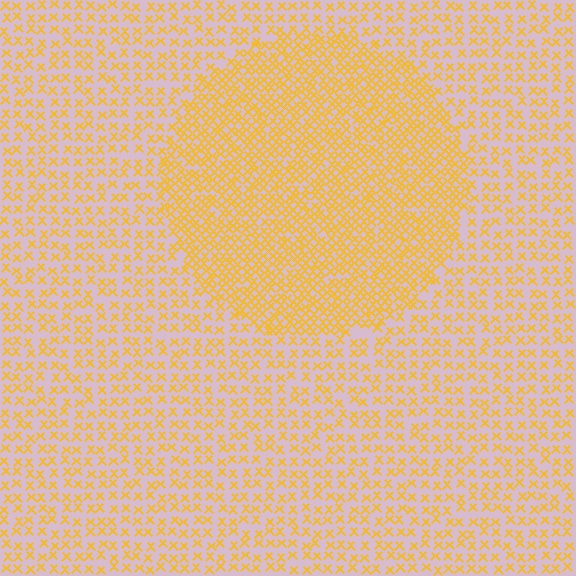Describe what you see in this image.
The image contains small yellow elements arranged at two different densities. A circle-shaped region is visible where the elements are more densely packed than the surrounding area.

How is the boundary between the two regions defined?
The boundary is defined by a change in element density (approximately 2.0x ratio). All elements are the same color, size, and shape.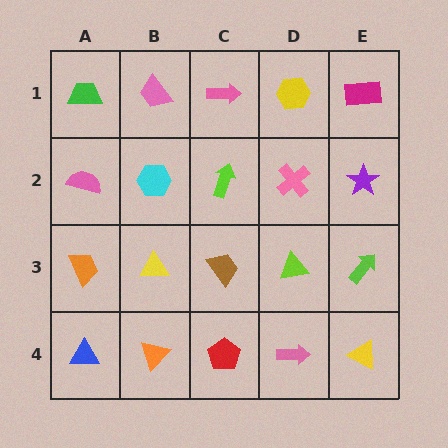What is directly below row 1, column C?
A lime arrow.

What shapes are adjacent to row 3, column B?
A cyan hexagon (row 2, column B), an orange triangle (row 4, column B), an orange trapezoid (row 3, column A), a brown trapezoid (row 3, column C).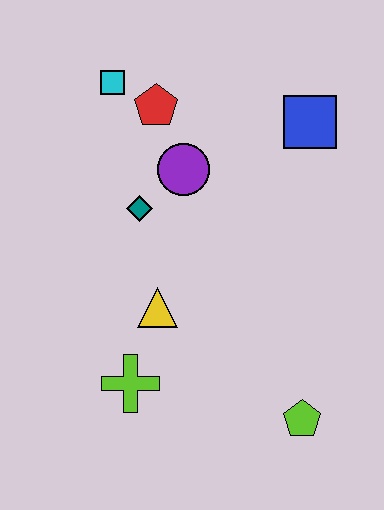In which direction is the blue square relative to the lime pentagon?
The blue square is above the lime pentagon.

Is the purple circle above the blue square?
No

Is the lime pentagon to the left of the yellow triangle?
No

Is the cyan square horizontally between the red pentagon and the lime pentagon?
No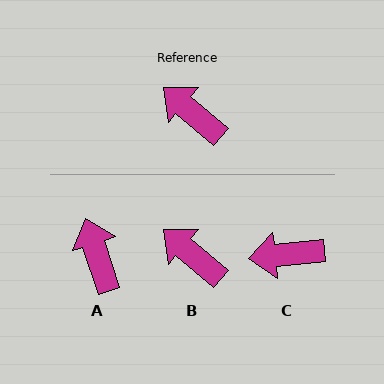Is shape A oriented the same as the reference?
No, it is off by about 31 degrees.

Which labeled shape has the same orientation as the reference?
B.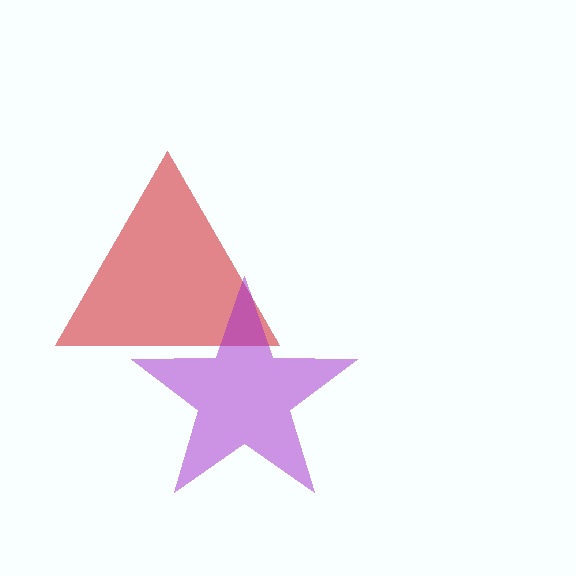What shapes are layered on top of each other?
The layered shapes are: a red triangle, a purple star.